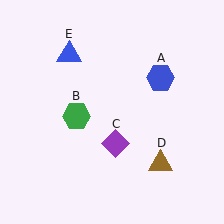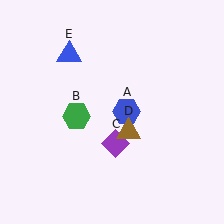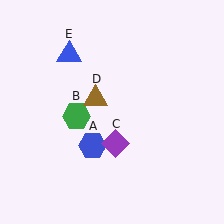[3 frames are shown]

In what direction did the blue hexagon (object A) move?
The blue hexagon (object A) moved down and to the left.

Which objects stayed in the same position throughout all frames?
Green hexagon (object B) and purple diamond (object C) and blue triangle (object E) remained stationary.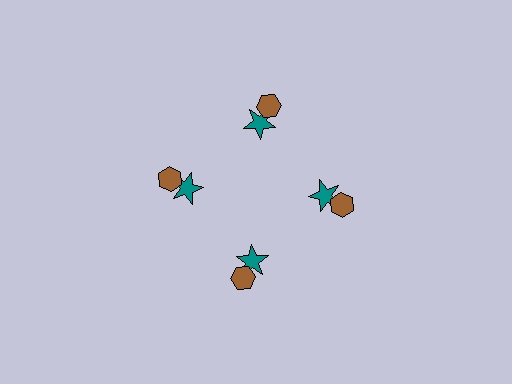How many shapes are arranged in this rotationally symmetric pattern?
There are 8 shapes, arranged in 4 groups of 2.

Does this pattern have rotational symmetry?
Yes, this pattern has 4-fold rotational symmetry. It looks the same after rotating 90 degrees around the center.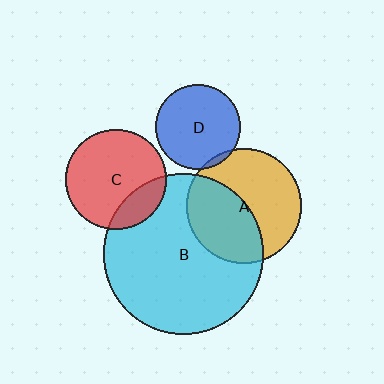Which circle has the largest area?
Circle B (cyan).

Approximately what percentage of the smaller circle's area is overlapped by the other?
Approximately 5%.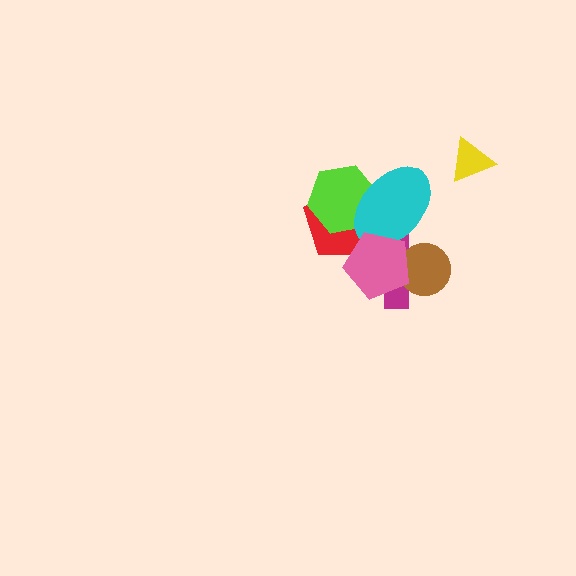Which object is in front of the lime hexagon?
The cyan ellipse is in front of the lime hexagon.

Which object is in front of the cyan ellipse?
The pink pentagon is in front of the cyan ellipse.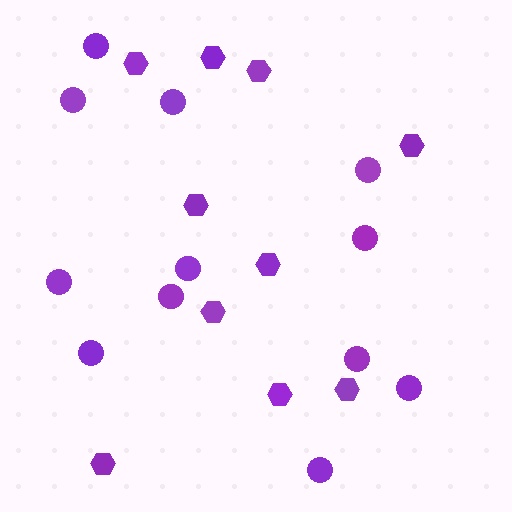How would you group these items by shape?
There are 2 groups: one group of circles (12) and one group of hexagons (10).